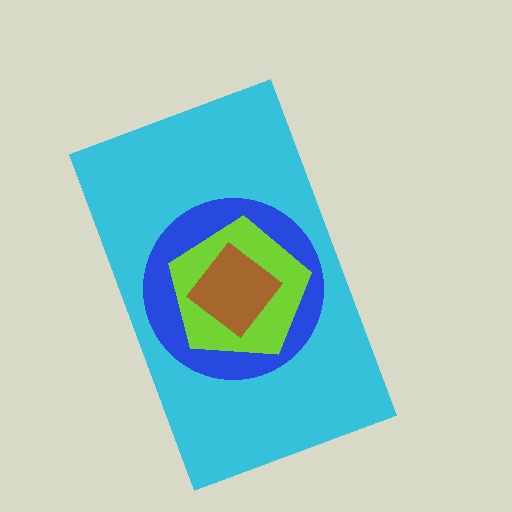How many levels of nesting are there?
4.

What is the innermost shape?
The brown diamond.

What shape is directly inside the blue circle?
The lime pentagon.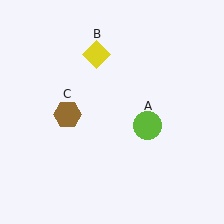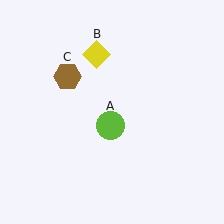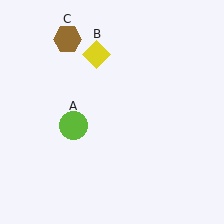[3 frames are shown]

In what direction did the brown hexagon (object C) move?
The brown hexagon (object C) moved up.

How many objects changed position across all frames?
2 objects changed position: lime circle (object A), brown hexagon (object C).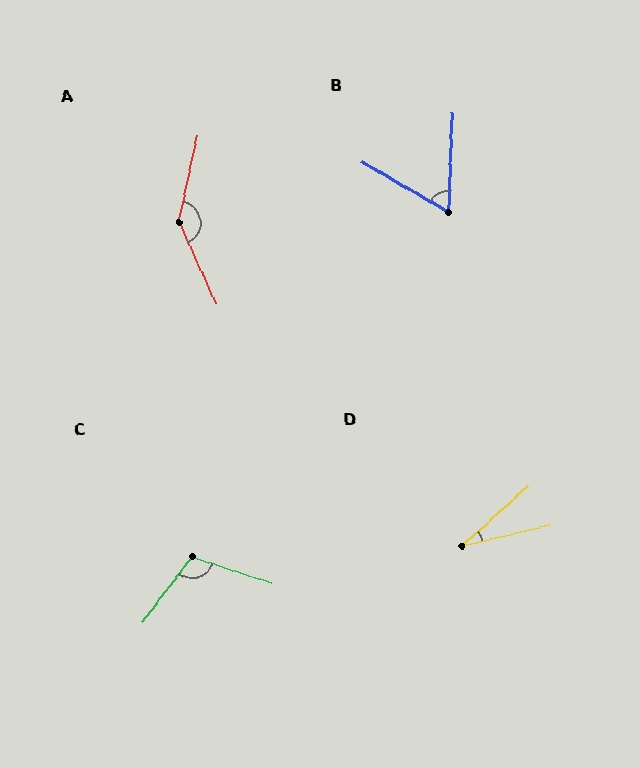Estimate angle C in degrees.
Approximately 109 degrees.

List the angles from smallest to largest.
D (29°), B (62°), C (109°), A (143°).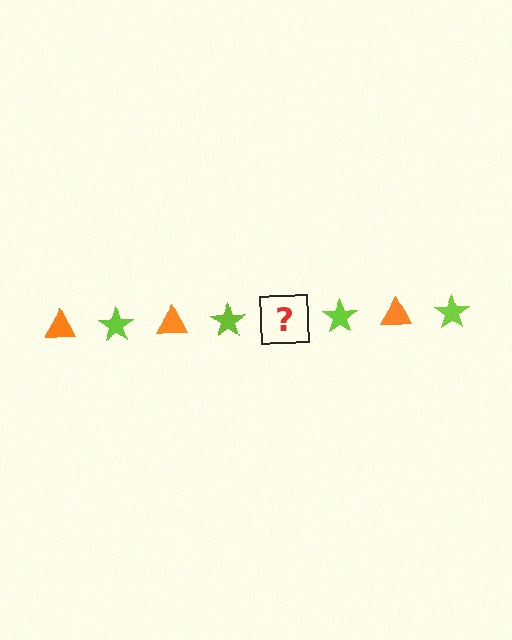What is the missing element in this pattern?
The missing element is an orange triangle.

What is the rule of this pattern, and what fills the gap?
The rule is that the pattern alternates between orange triangle and lime star. The gap should be filled with an orange triangle.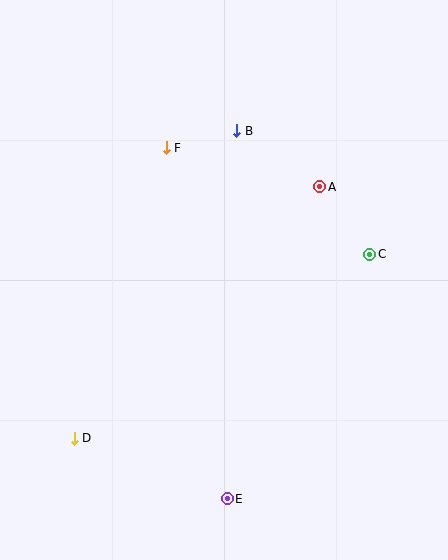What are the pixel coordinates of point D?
Point D is at (74, 438).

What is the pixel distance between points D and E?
The distance between D and E is 164 pixels.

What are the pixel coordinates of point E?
Point E is at (227, 499).